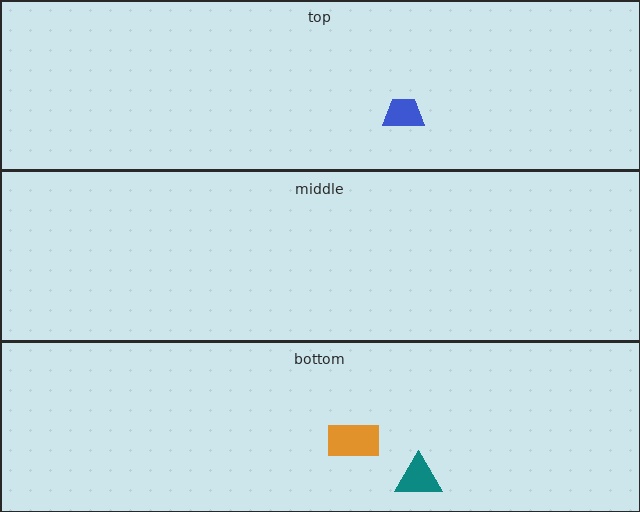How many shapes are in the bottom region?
2.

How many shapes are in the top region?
1.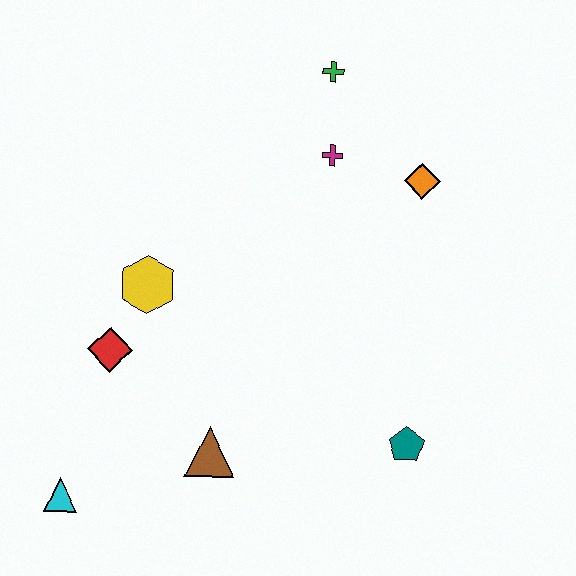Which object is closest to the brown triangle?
The red diamond is closest to the brown triangle.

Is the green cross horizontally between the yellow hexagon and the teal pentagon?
Yes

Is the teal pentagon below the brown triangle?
No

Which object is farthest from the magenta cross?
The cyan triangle is farthest from the magenta cross.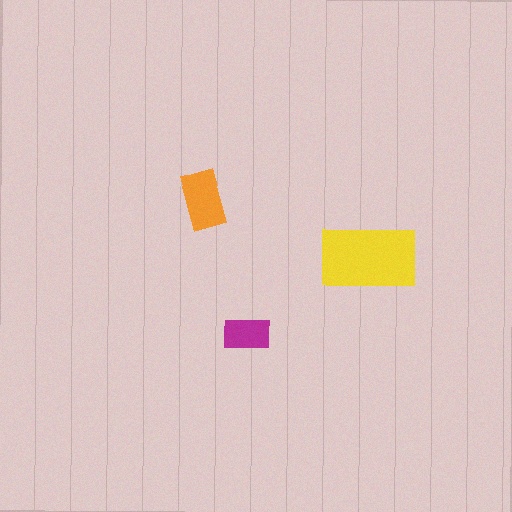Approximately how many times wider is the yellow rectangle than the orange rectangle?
About 1.5 times wider.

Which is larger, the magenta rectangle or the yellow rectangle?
The yellow one.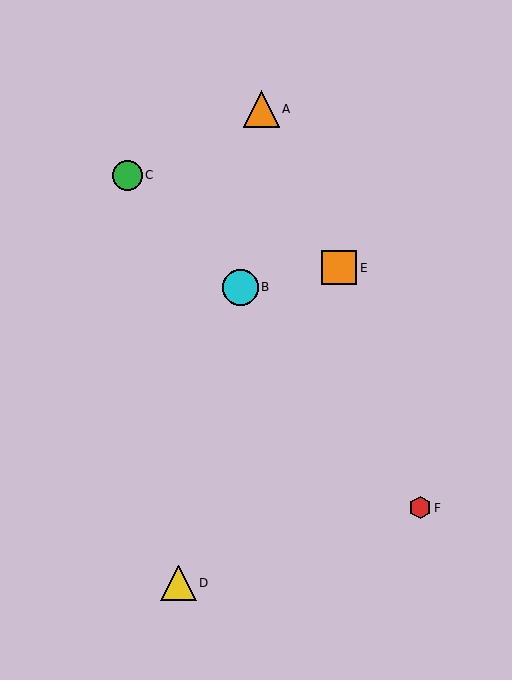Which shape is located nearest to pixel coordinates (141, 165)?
The green circle (labeled C) at (127, 175) is nearest to that location.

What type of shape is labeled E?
Shape E is an orange square.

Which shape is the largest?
The orange triangle (labeled A) is the largest.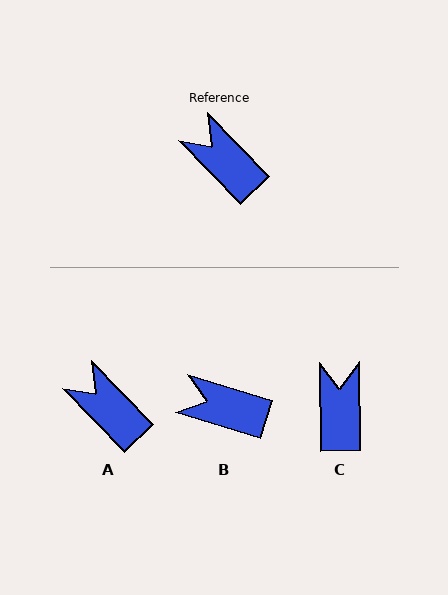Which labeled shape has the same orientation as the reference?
A.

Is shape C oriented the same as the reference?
No, it is off by about 43 degrees.